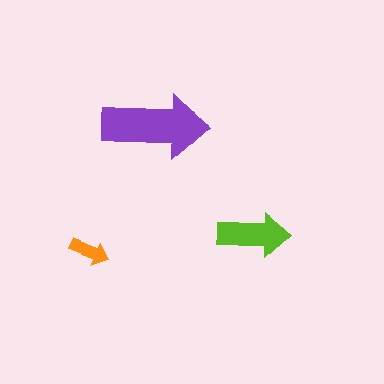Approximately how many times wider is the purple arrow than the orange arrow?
About 2.5 times wider.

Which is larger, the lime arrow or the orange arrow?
The lime one.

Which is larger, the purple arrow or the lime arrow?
The purple one.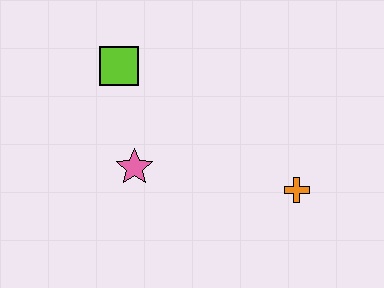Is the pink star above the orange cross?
Yes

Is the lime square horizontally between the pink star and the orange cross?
No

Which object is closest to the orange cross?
The pink star is closest to the orange cross.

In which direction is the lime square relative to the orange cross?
The lime square is to the left of the orange cross.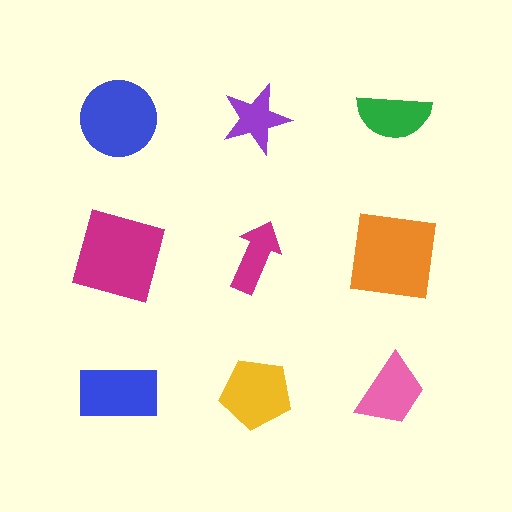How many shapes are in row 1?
3 shapes.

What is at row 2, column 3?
An orange square.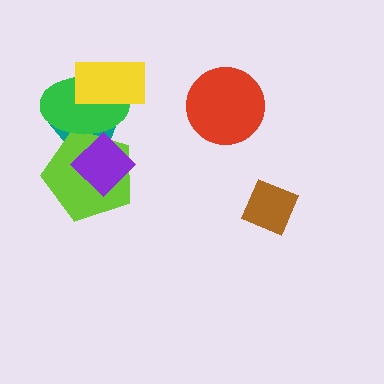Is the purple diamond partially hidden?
Yes, it is partially covered by another shape.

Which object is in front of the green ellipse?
The yellow rectangle is in front of the green ellipse.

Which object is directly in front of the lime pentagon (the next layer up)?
The purple diamond is directly in front of the lime pentagon.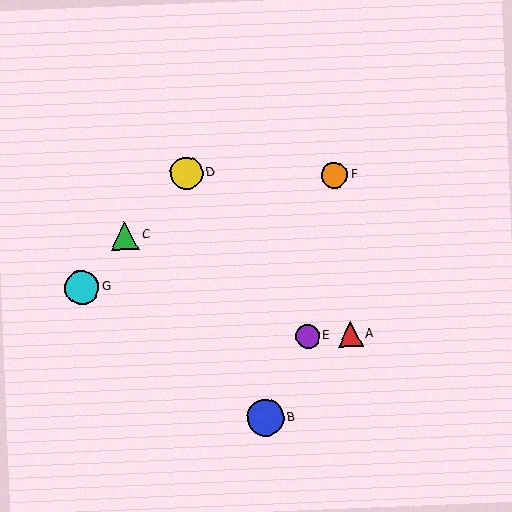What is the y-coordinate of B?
Object B is at y≈418.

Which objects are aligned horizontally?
Objects A, E are aligned horizontally.